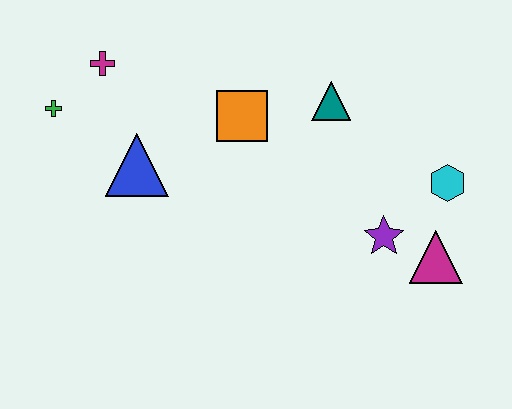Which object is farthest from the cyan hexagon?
The green cross is farthest from the cyan hexagon.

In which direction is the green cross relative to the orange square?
The green cross is to the left of the orange square.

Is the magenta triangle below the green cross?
Yes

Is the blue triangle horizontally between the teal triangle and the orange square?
No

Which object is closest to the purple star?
The magenta triangle is closest to the purple star.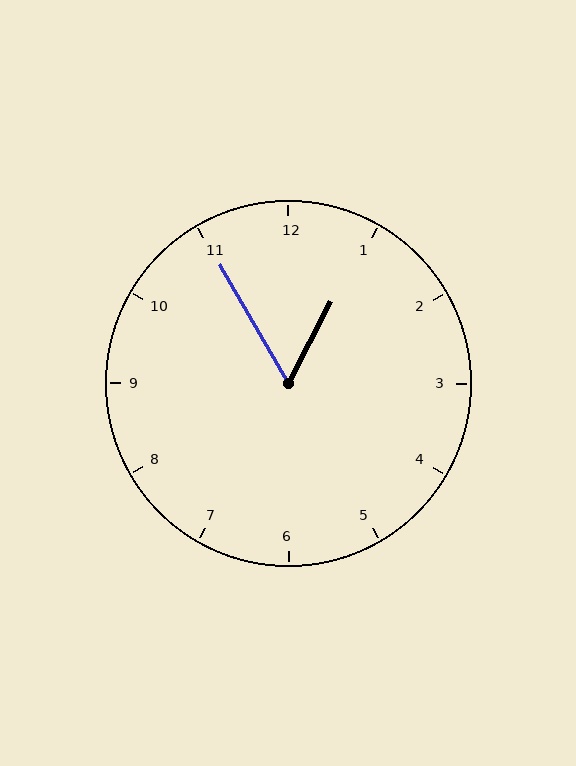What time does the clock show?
12:55.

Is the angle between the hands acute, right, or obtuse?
It is acute.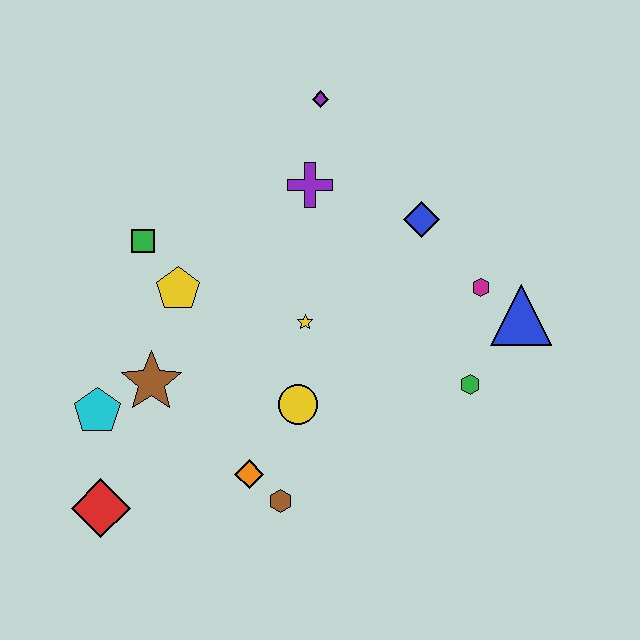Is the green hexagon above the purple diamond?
No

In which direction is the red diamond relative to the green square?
The red diamond is below the green square.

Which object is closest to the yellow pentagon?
The green square is closest to the yellow pentagon.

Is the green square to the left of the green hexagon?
Yes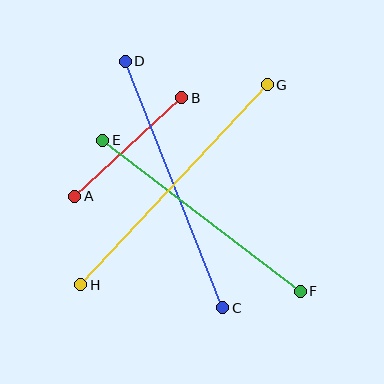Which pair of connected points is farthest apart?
Points G and H are farthest apart.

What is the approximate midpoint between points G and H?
The midpoint is at approximately (174, 185) pixels.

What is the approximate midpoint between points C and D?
The midpoint is at approximately (174, 185) pixels.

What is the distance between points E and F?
The distance is approximately 249 pixels.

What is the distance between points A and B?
The distance is approximately 145 pixels.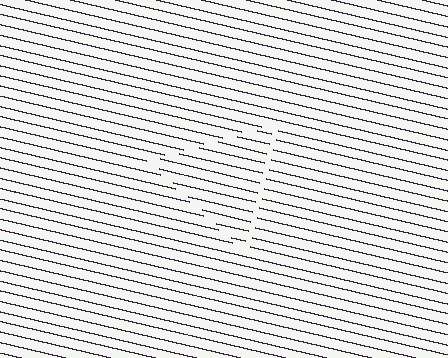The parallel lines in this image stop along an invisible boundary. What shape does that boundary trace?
An illusory triangle. The interior of the shape contains the same grating, shifted by half a period — the contour is defined by the phase discontinuity where line-ends from the inner and outer gratings abut.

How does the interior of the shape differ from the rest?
The interior of the shape contains the same grating, shifted by half a period — the contour is defined by the phase discontinuity where line-ends from the inner and outer gratings abut.